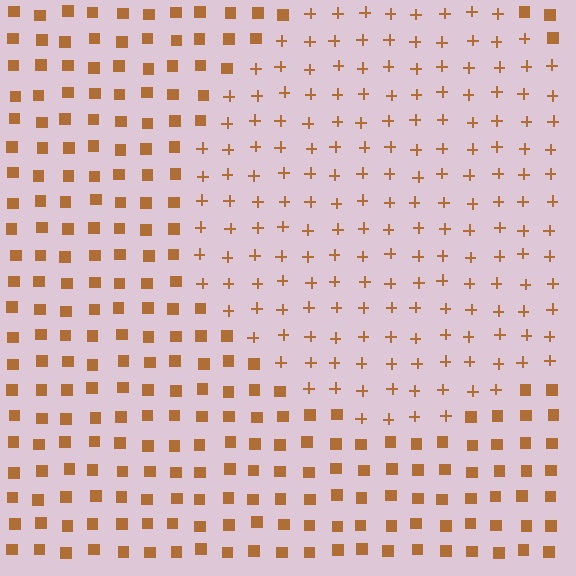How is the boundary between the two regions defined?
The boundary is defined by a change in element shape: plus signs inside vs. squares outside. All elements share the same color and spacing.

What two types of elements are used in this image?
The image uses plus signs inside the circle region and squares outside it.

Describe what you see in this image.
The image is filled with small brown elements arranged in a uniform grid. A circle-shaped region contains plus signs, while the surrounding area contains squares. The boundary is defined purely by the change in element shape.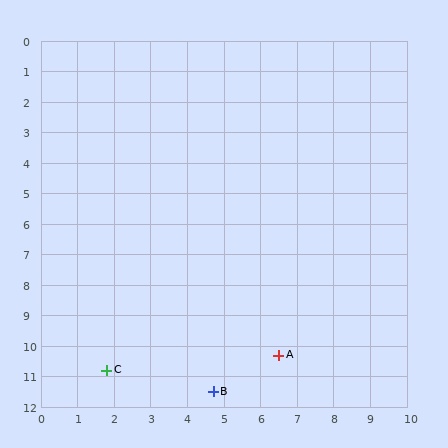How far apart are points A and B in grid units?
Points A and B are about 2.2 grid units apart.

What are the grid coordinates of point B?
Point B is at approximately (4.7, 11.5).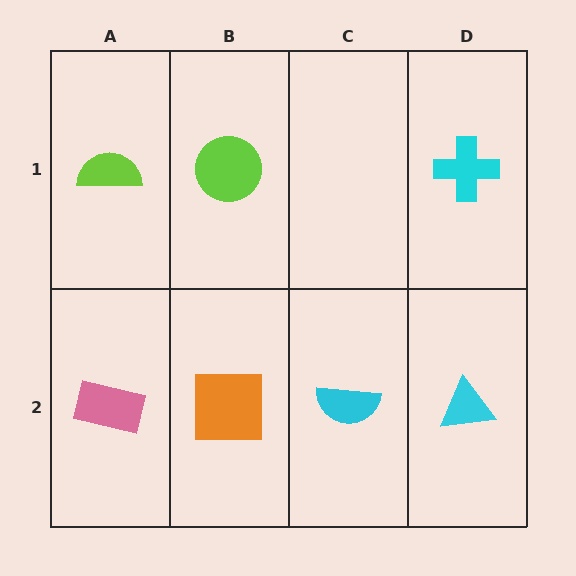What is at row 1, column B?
A lime circle.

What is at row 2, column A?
A pink rectangle.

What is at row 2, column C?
A cyan semicircle.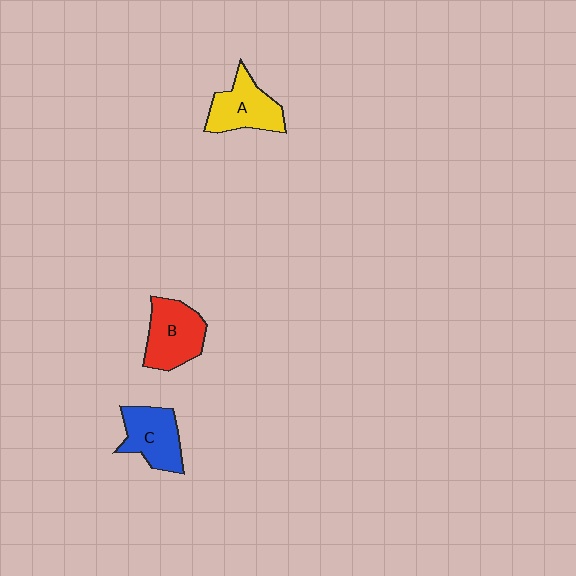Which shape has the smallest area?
Shape C (blue).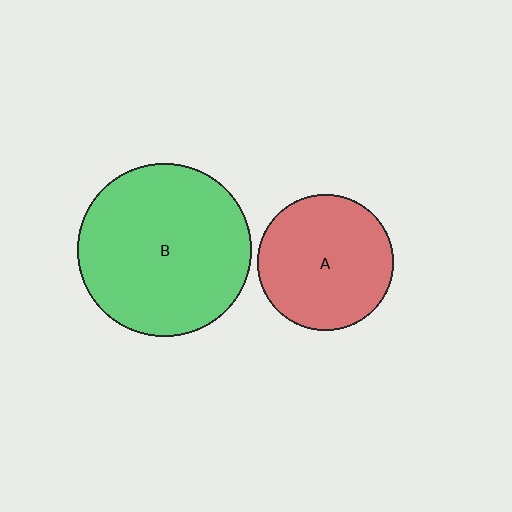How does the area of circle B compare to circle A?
Approximately 1.6 times.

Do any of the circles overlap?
No, none of the circles overlap.